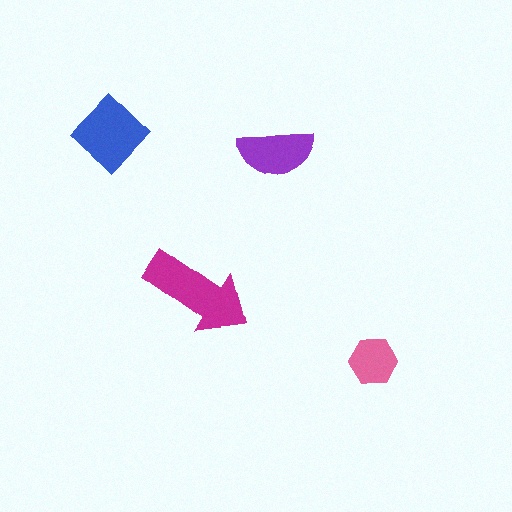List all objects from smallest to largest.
The pink hexagon, the purple semicircle, the blue diamond, the magenta arrow.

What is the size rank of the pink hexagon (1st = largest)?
4th.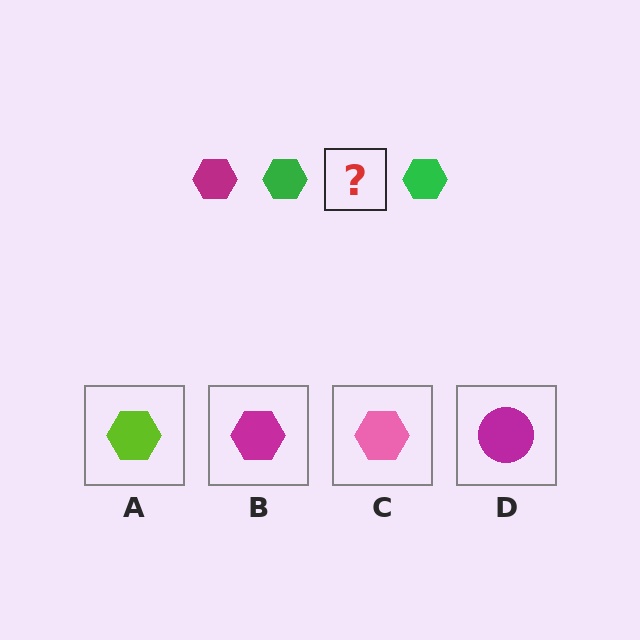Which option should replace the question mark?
Option B.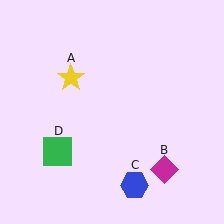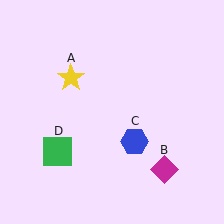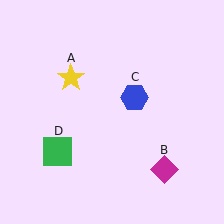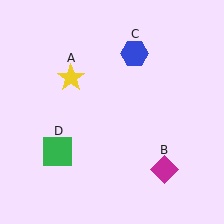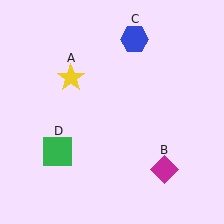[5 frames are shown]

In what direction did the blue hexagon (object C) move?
The blue hexagon (object C) moved up.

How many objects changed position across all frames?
1 object changed position: blue hexagon (object C).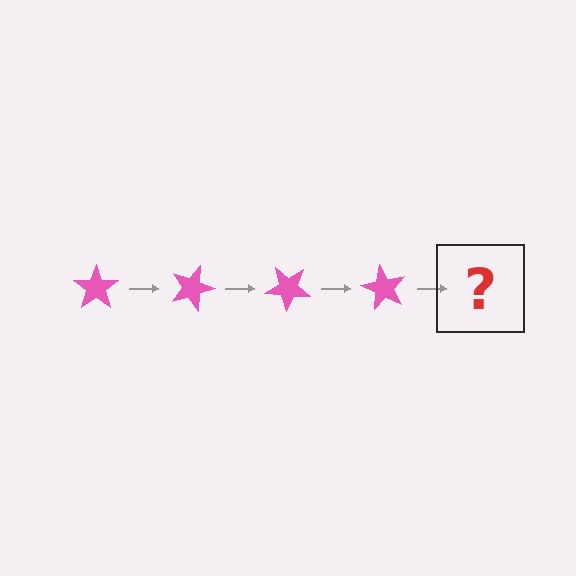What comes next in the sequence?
The next element should be a pink star rotated 80 degrees.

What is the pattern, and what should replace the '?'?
The pattern is that the star rotates 20 degrees each step. The '?' should be a pink star rotated 80 degrees.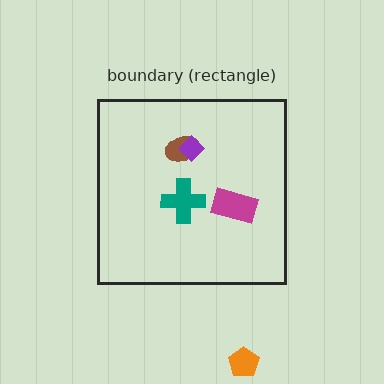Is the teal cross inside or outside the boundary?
Inside.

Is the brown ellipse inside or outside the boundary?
Inside.